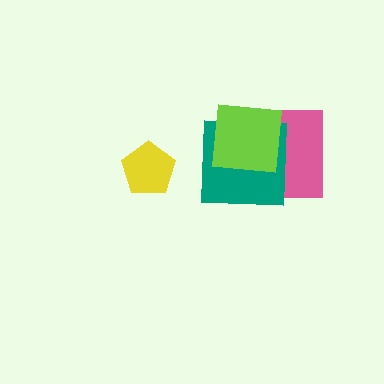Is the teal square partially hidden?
Yes, it is partially covered by another shape.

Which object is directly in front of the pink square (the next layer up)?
The teal square is directly in front of the pink square.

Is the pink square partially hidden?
Yes, it is partially covered by another shape.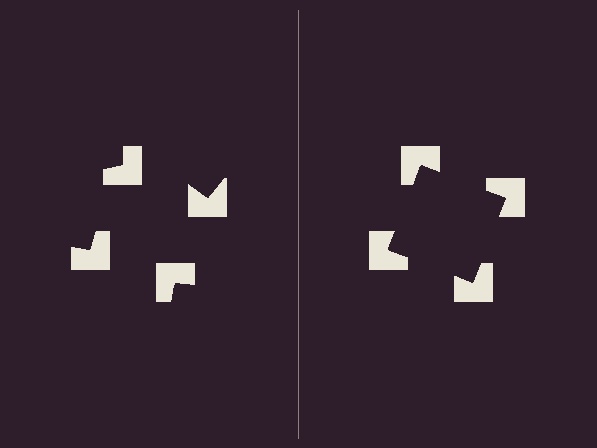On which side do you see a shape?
An illusory square appears on the right side. On the left side the wedge cuts are rotated, so no coherent shape forms.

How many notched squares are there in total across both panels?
8 — 4 on each side.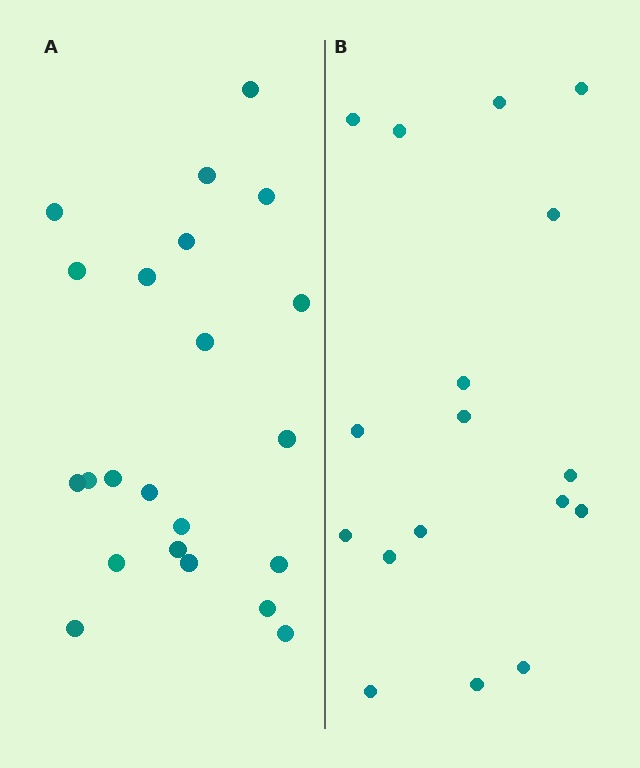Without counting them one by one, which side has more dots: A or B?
Region A (the left region) has more dots.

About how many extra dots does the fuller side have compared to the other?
Region A has about 5 more dots than region B.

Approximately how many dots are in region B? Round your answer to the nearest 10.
About 20 dots. (The exact count is 17, which rounds to 20.)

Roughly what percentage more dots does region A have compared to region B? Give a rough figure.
About 30% more.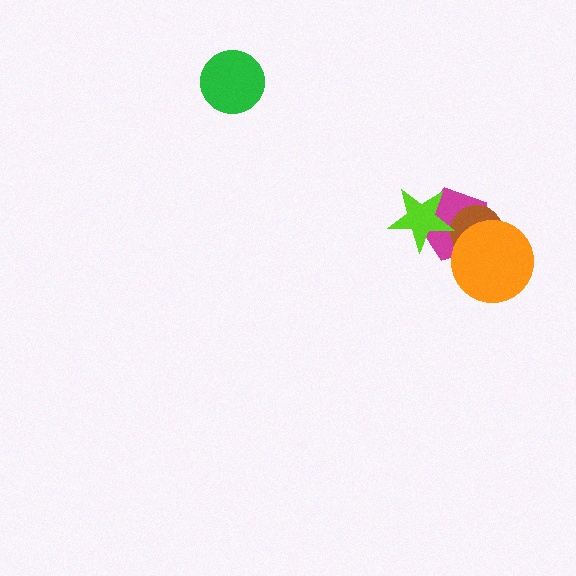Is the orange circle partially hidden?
No, no other shape covers it.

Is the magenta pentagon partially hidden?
Yes, it is partially covered by another shape.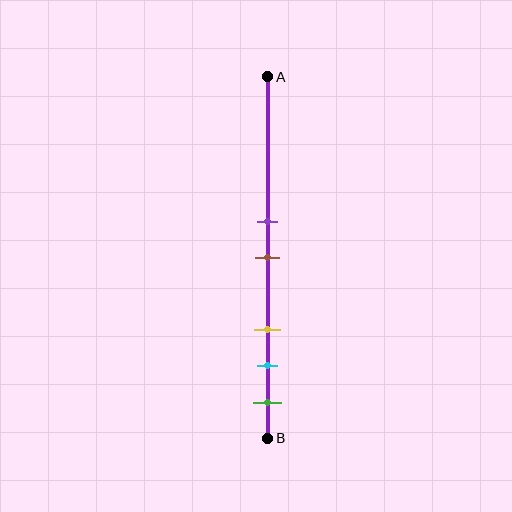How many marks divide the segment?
There are 5 marks dividing the segment.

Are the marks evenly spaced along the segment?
No, the marks are not evenly spaced.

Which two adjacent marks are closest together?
The purple and brown marks are the closest adjacent pair.